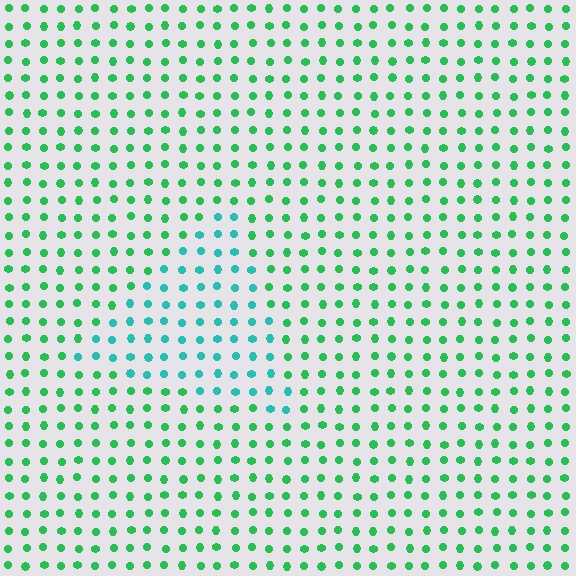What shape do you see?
I see a triangle.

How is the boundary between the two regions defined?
The boundary is defined purely by a slight shift in hue (about 37 degrees). Spacing, size, and orientation are identical on both sides.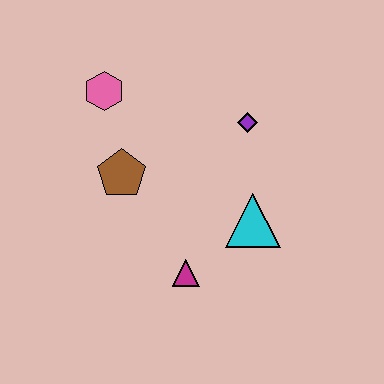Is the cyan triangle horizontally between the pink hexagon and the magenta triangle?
No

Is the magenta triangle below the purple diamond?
Yes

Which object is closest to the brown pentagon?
The pink hexagon is closest to the brown pentagon.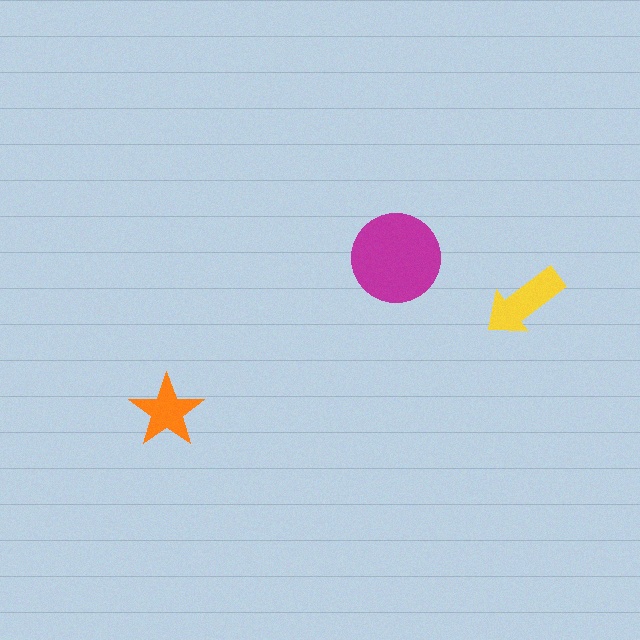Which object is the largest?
The magenta circle.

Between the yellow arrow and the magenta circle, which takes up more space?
The magenta circle.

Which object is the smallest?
The orange star.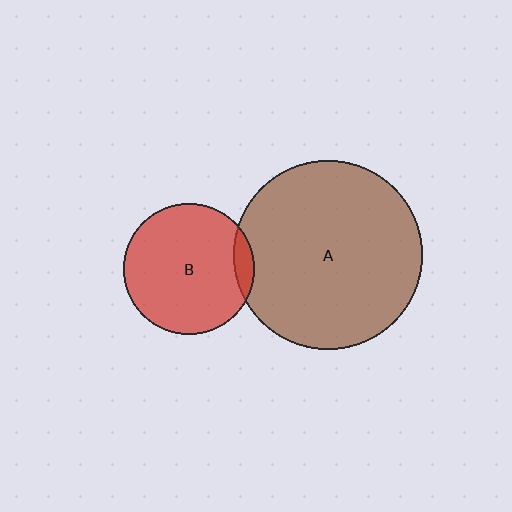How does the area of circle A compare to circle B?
Approximately 2.1 times.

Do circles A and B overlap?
Yes.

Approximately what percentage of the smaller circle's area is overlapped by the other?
Approximately 10%.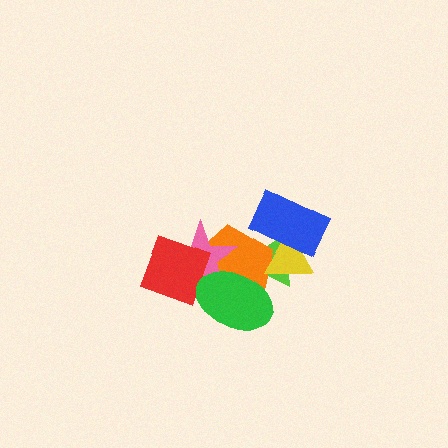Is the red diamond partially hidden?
Yes, it is partially covered by another shape.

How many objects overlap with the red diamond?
3 objects overlap with the red diamond.